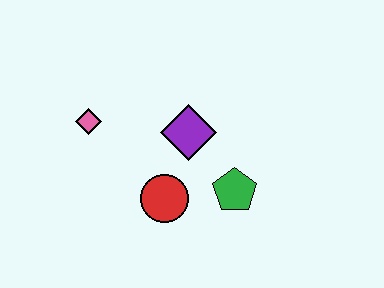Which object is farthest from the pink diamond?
The green pentagon is farthest from the pink diamond.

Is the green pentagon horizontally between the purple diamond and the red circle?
No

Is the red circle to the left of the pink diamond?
No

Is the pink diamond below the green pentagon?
No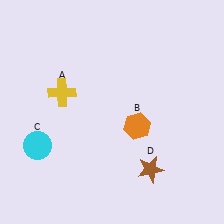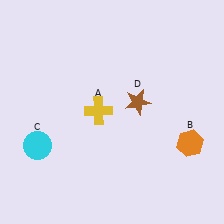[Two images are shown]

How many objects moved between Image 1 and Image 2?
3 objects moved between the two images.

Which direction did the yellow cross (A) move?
The yellow cross (A) moved right.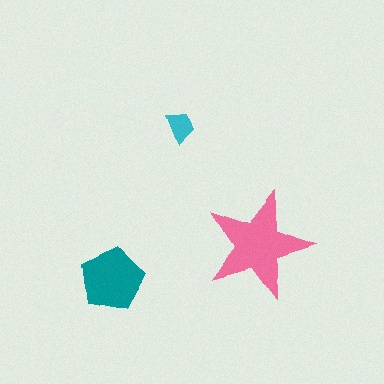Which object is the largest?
The pink star.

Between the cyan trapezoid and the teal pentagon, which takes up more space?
The teal pentagon.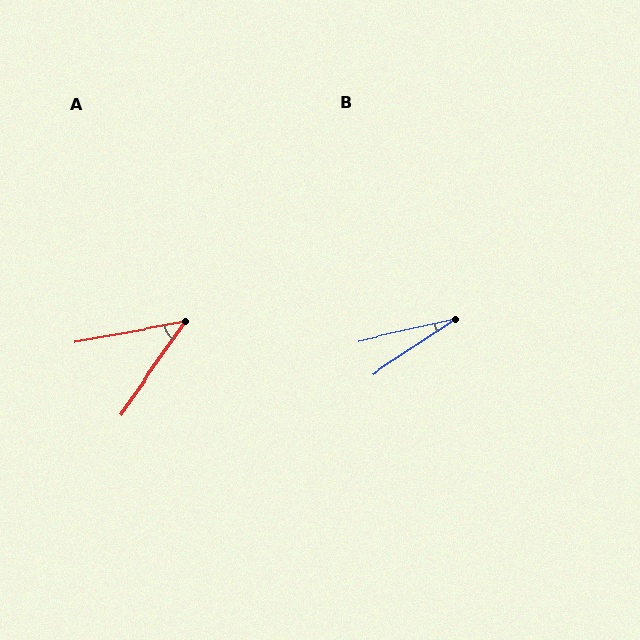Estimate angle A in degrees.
Approximately 45 degrees.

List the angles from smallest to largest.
B (21°), A (45°).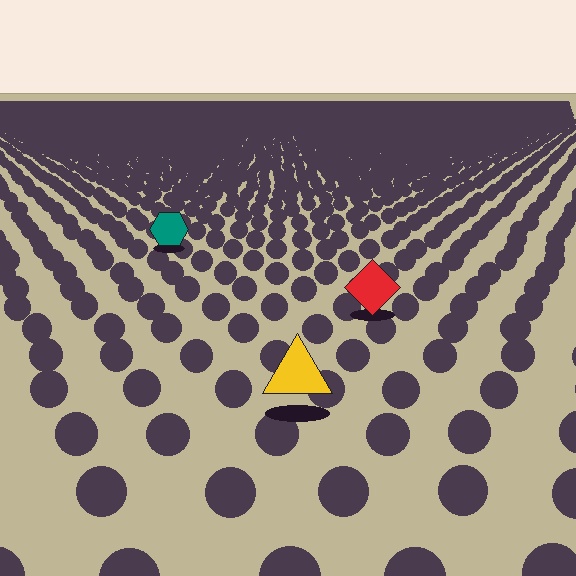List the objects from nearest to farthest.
From nearest to farthest: the yellow triangle, the red diamond, the teal hexagon.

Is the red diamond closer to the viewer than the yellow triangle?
No. The yellow triangle is closer — you can tell from the texture gradient: the ground texture is coarser near it.